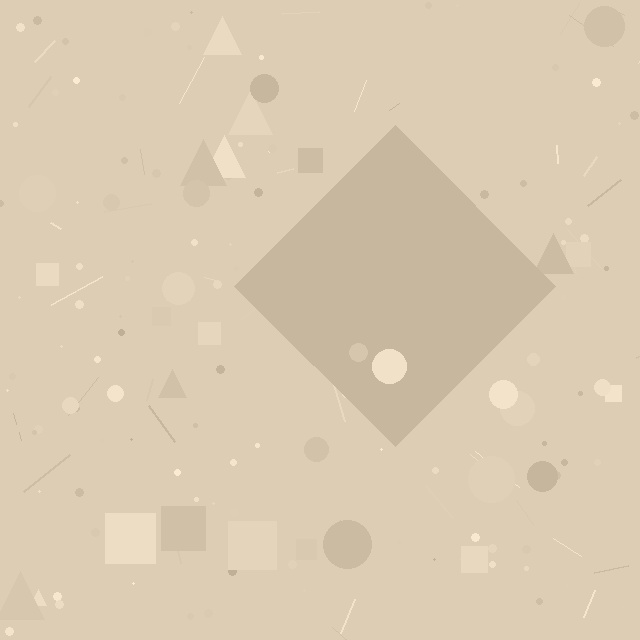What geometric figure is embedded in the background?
A diamond is embedded in the background.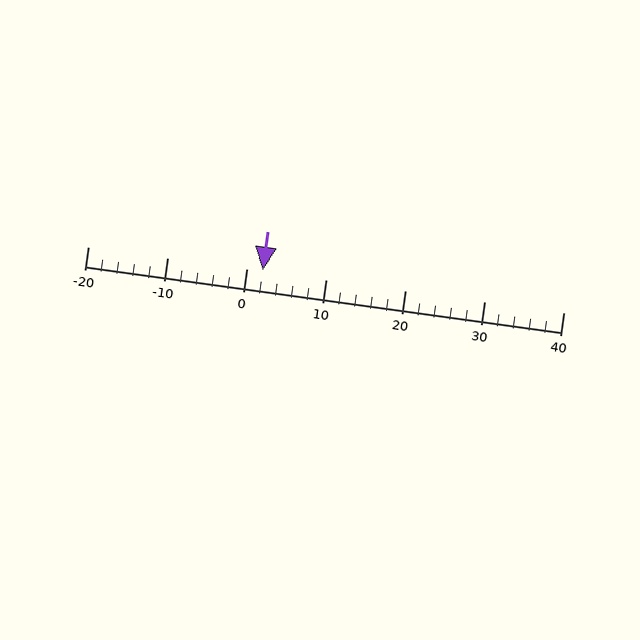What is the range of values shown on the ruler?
The ruler shows values from -20 to 40.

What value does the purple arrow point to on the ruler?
The purple arrow points to approximately 2.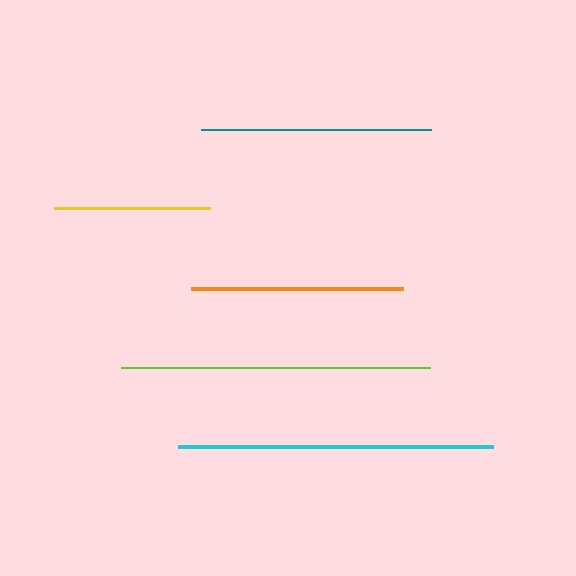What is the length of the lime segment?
The lime segment is approximately 309 pixels long.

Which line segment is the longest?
The cyan line is the longest at approximately 315 pixels.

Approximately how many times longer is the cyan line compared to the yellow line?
The cyan line is approximately 2.0 times the length of the yellow line.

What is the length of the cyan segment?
The cyan segment is approximately 315 pixels long.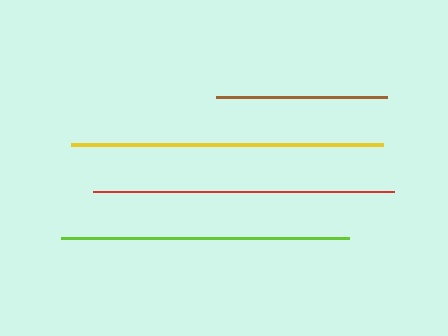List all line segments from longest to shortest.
From longest to shortest: yellow, red, lime, brown.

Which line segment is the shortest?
The brown line is the shortest at approximately 171 pixels.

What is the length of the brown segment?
The brown segment is approximately 171 pixels long.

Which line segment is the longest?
The yellow line is the longest at approximately 312 pixels.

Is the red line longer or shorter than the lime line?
The red line is longer than the lime line.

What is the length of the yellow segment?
The yellow segment is approximately 312 pixels long.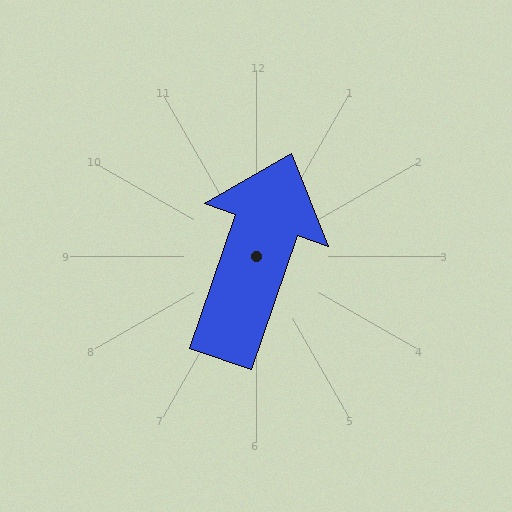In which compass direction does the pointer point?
North.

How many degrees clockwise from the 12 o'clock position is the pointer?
Approximately 19 degrees.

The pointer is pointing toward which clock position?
Roughly 1 o'clock.